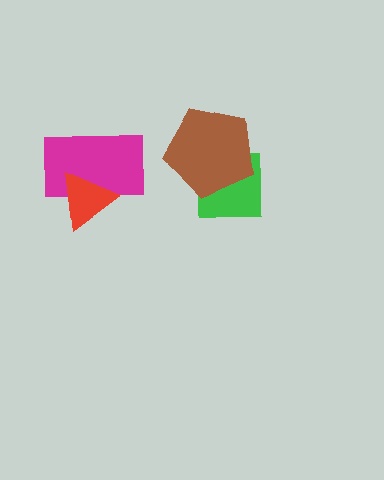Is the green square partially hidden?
Yes, it is partially covered by another shape.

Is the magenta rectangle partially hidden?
Yes, it is partially covered by another shape.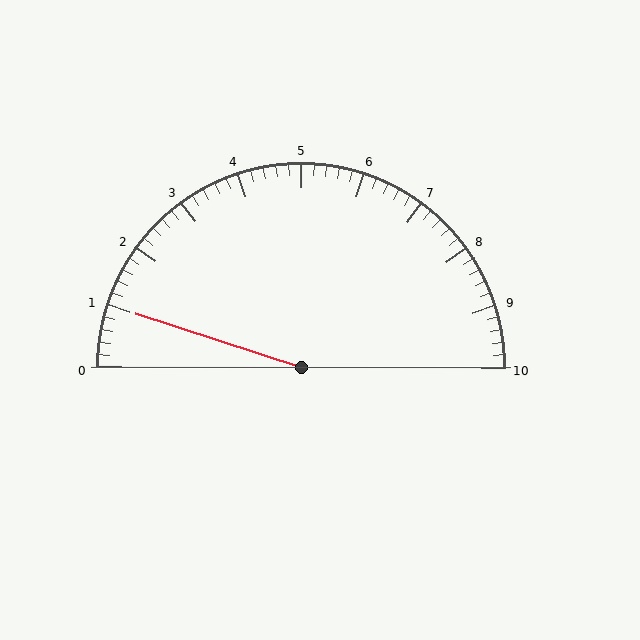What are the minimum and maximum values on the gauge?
The gauge ranges from 0 to 10.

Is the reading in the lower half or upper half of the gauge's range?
The reading is in the lower half of the range (0 to 10).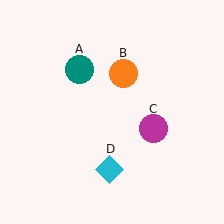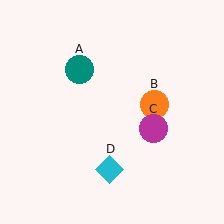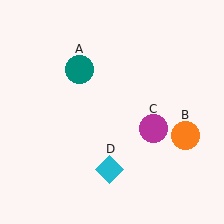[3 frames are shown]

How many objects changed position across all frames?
1 object changed position: orange circle (object B).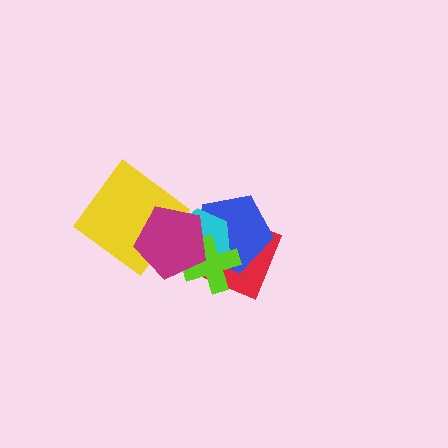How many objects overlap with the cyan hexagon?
4 objects overlap with the cyan hexagon.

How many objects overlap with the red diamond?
4 objects overlap with the red diamond.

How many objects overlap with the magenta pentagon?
5 objects overlap with the magenta pentagon.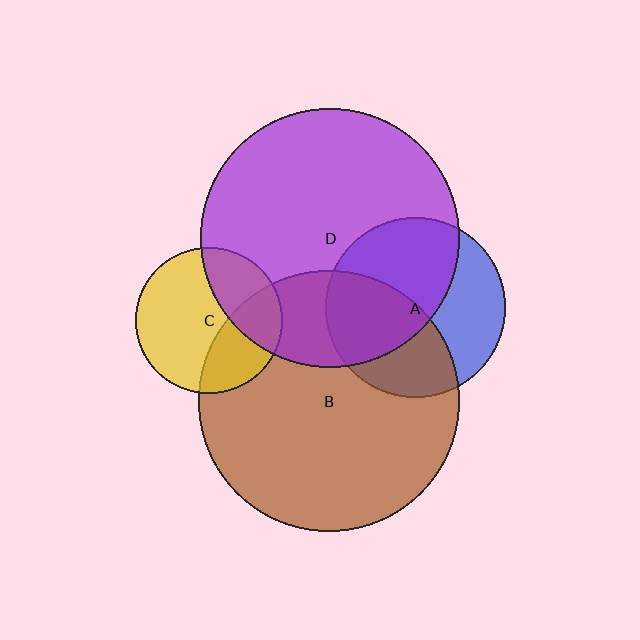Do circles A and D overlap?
Yes.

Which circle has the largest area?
Circle B (brown).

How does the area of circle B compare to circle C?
Approximately 3.2 times.